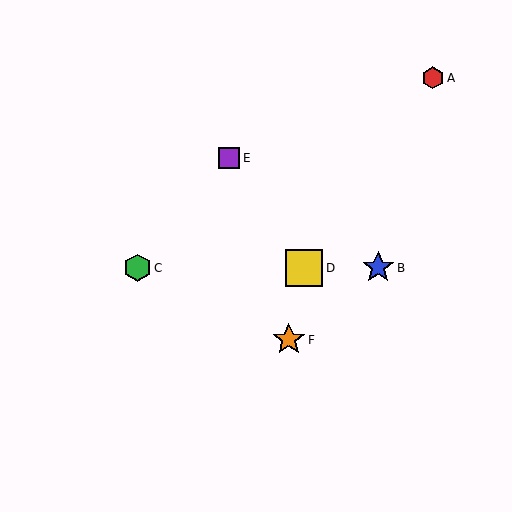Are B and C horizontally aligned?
Yes, both are at y≈268.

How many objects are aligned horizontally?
3 objects (B, C, D) are aligned horizontally.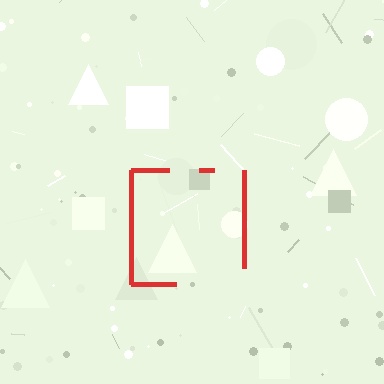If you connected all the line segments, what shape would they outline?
They would outline a square.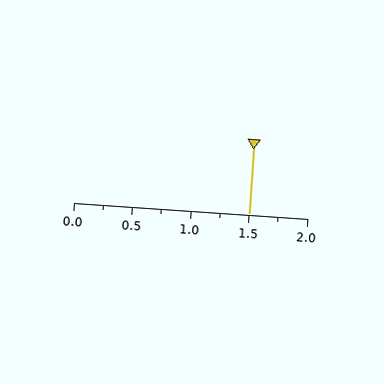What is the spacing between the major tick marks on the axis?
The major ticks are spaced 0.5 apart.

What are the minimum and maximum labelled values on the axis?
The axis runs from 0.0 to 2.0.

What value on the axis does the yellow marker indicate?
The marker indicates approximately 1.5.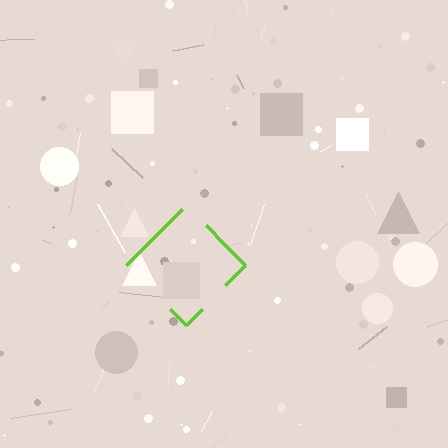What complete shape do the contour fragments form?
The contour fragments form a diamond.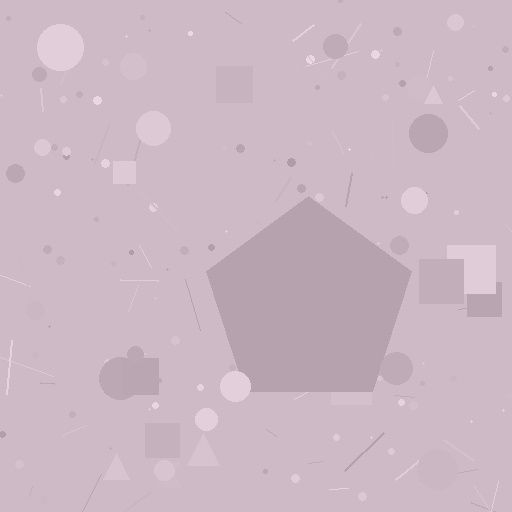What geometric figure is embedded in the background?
A pentagon is embedded in the background.